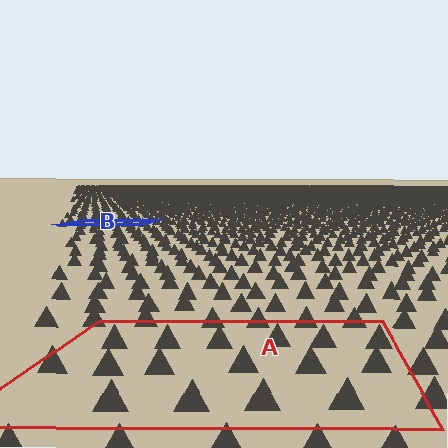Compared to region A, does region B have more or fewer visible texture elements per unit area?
Region B has more texture elements per unit area — they are packed more densely because it is farther away.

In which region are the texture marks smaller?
The texture marks are smaller in region B, because it is farther away.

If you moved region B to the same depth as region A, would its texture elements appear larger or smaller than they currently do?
They would appear larger. At a closer depth, the same texture elements are projected at a bigger on-screen size.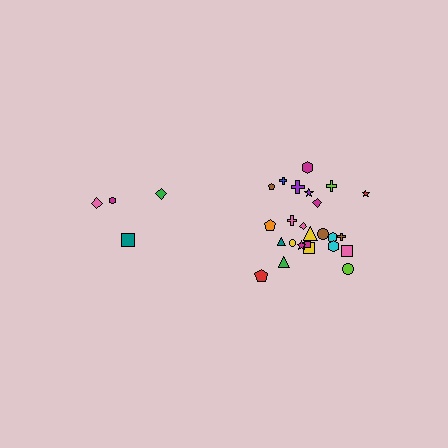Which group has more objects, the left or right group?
The right group.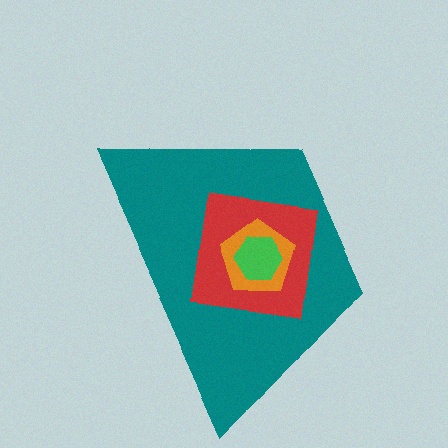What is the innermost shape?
The green hexagon.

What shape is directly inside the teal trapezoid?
The red square.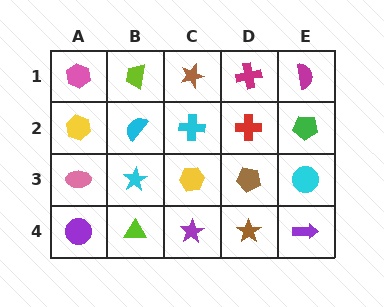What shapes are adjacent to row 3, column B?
A cyan semicircle (row 2, column B), a lime triangle (row 4, column B), a pink ellipse (row 3, column A), a yellow hexagon (row 3, column C).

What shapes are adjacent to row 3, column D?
A red cross (row 2, column D), a brown star (row 4, column D), a yellow hexagon (row 3, column C), a cyan circle (row 3, column E).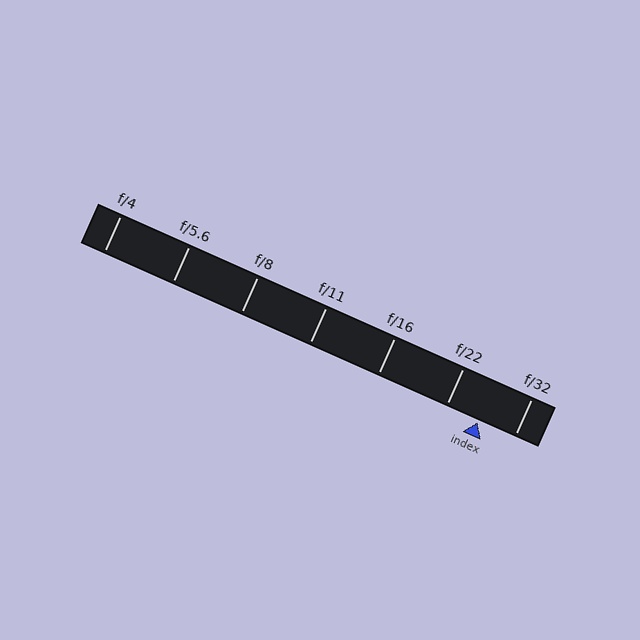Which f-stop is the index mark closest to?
The index mark is closest to f/22.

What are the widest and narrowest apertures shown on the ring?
The widest aperture shown is f/4 and the narrowest is f/32.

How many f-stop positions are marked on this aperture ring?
There are 7 f-stop positions marked.